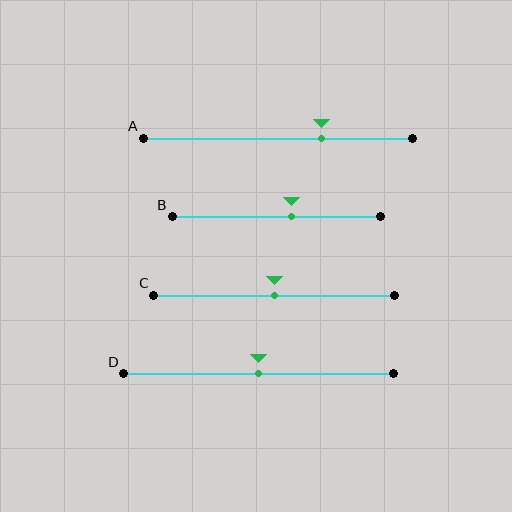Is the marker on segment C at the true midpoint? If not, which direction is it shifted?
Yes, the marker on segment C is at the true midpoint.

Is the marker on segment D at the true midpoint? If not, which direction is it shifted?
Yes, the marker on segment D is at the true midpoint.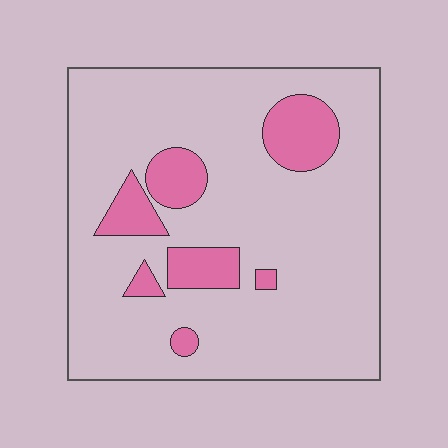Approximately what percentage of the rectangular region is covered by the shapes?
Approximately 15%.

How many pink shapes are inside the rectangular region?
7.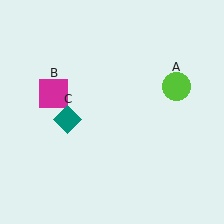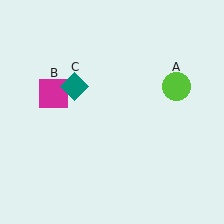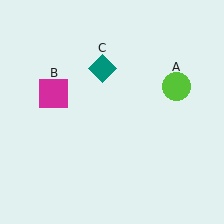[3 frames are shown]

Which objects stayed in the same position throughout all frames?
Lime circle (object A) and magenta square (object B) remained stationary.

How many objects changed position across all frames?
1 object changed position: teal diamond (object C).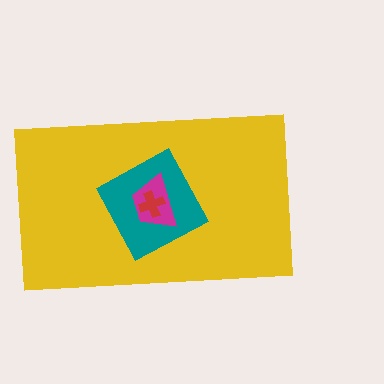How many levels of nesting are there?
4.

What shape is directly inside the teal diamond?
The magenta trapezoid.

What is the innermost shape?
The red cross.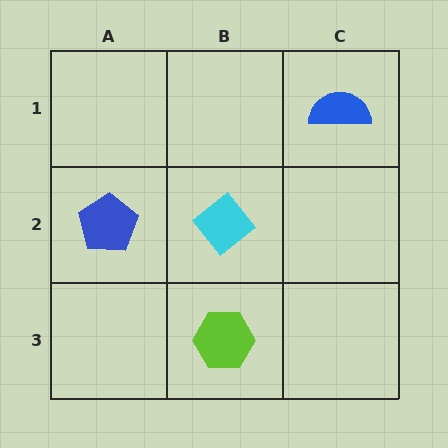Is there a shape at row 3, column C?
No, that cell is empty.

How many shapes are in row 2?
2 shapes.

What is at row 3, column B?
A lime hexagon.